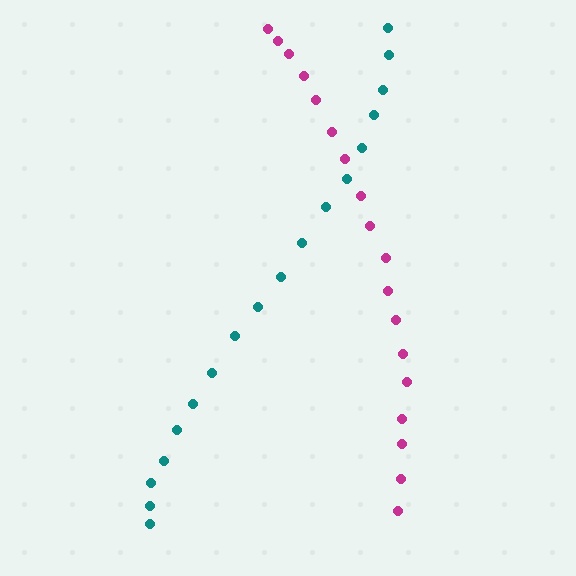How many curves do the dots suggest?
There are 2 distinct paths.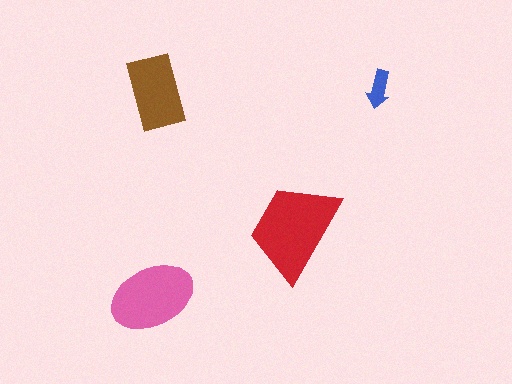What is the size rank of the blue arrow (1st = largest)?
4th.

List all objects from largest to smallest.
The red trapezoid, the pink ellipse, the brown rectangle, the blue arrow.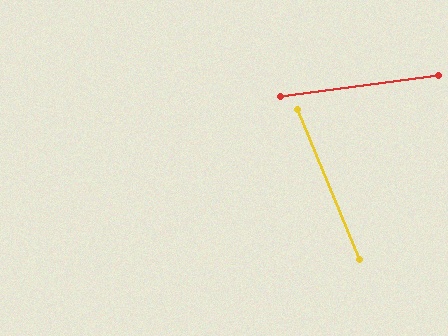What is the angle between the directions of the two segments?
Approximately 75 degrees.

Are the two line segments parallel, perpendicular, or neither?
Neither parallel nor perpendicular — they differ by about 75°.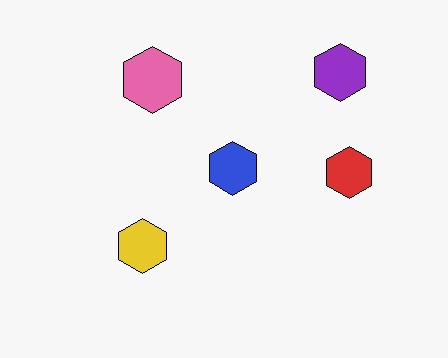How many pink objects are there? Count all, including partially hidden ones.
There is 1 pink object.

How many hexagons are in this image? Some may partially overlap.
There are 5 hexagons.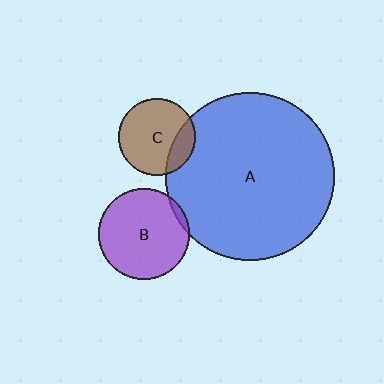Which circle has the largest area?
Circle A (blue).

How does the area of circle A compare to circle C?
Approximately 4.8 times.